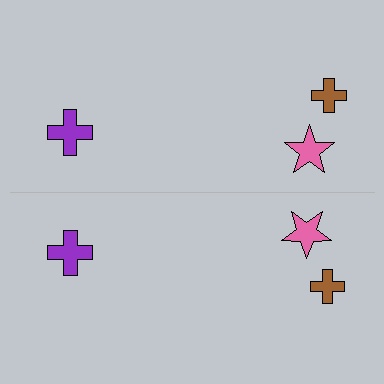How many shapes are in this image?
There are 6 shapes in this image.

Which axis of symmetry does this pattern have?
The pattern has a horizontal axis of symmetry running through the center of the image.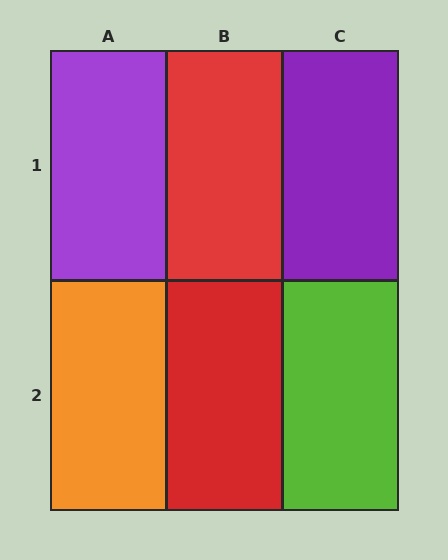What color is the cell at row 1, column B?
Red.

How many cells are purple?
2 cells are purple.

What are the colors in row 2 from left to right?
Orange, red, lime.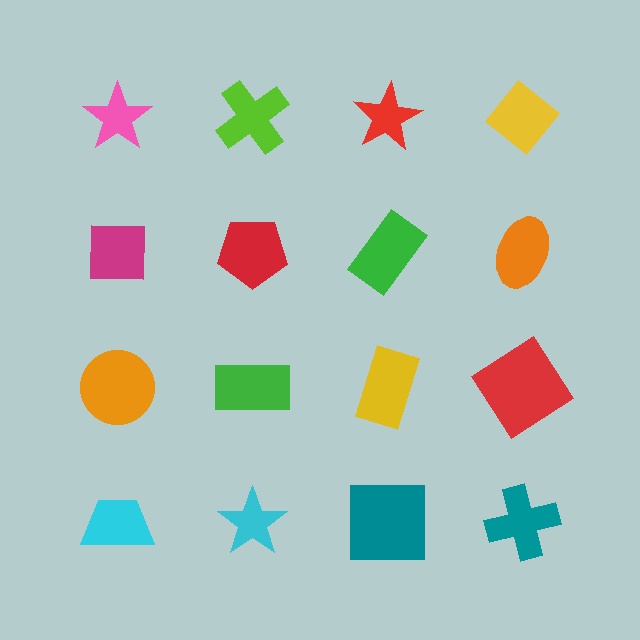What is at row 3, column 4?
A red diamond.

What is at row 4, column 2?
A cyan star.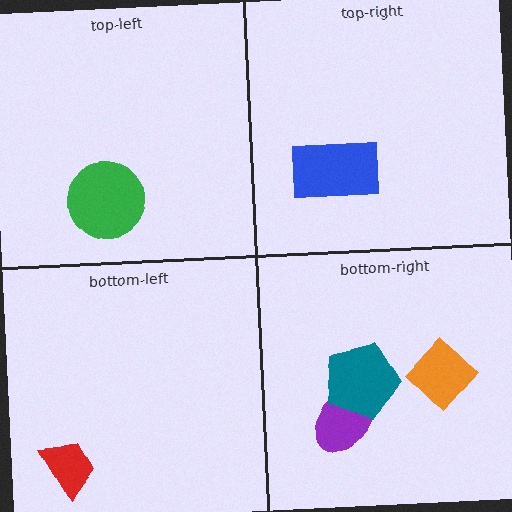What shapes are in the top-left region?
The green circle.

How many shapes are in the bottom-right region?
3.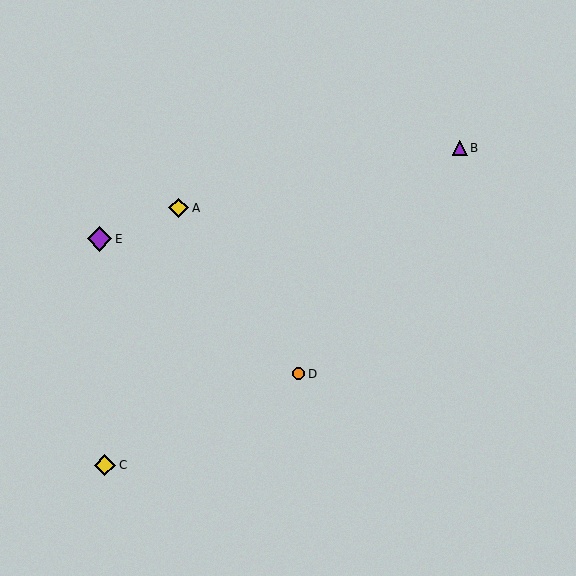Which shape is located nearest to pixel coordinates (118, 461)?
The yellow diamond (labeled C) at (105, 465) is nearest to that location.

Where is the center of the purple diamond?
The center of the purple diamond is at (99, 239).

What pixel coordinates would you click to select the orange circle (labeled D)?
Click at (298, 374) to select the orange circle D.